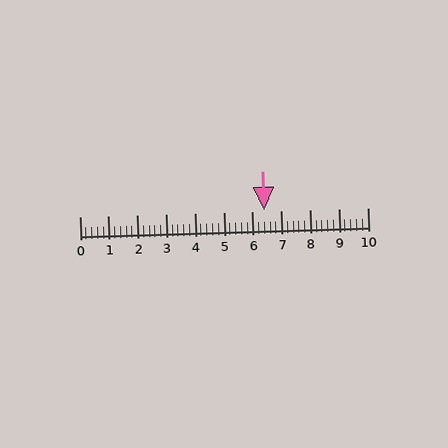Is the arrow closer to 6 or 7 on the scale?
The arrow is closer to 6.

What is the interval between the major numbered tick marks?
The major tick marks are spaced 1 units apart.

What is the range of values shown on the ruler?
The ruler shows values from 0 to 10.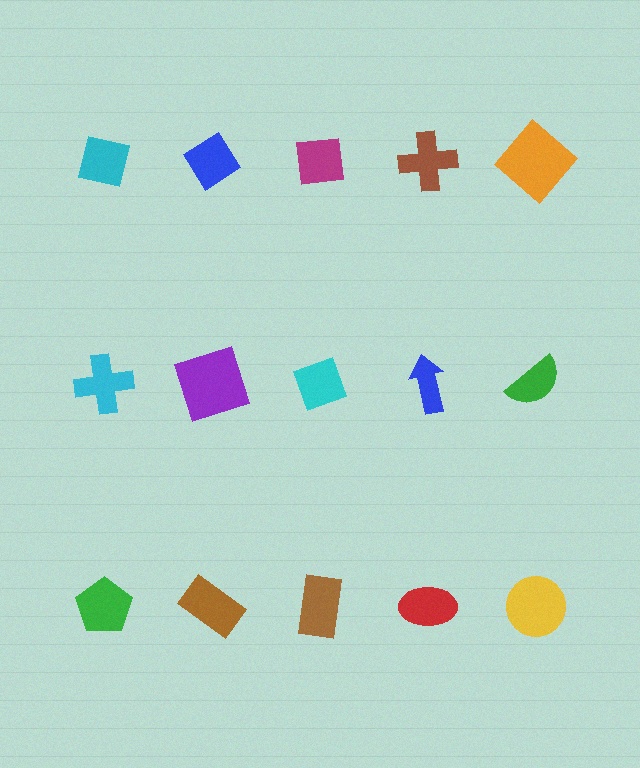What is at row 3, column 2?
A brown rectangle.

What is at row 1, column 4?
A brown cross.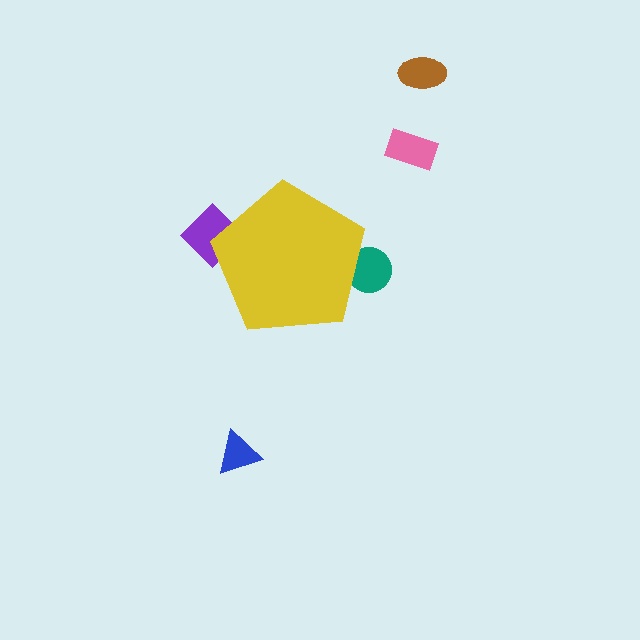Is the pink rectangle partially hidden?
No, the pink rectangle is fully visible.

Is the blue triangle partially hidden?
No, the blue triangle is fully visible.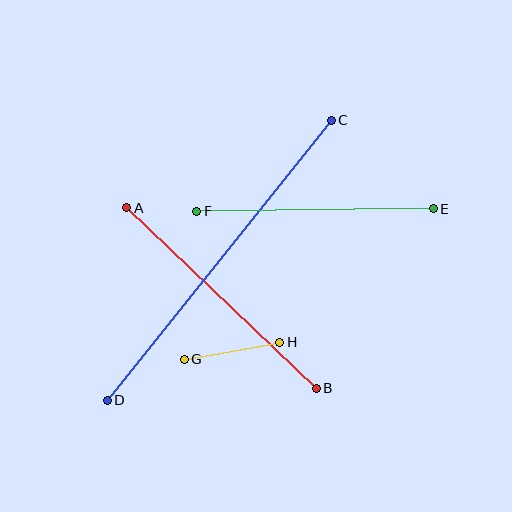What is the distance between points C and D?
The distance is approximately 359 pixels.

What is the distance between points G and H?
The distance is approximately 97 pixels.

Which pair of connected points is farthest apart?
Points C and D are farthest apart.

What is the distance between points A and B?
The distance is approximately 262 pixels.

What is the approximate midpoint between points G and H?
The midpoint is at approximately (232, 351) pixels.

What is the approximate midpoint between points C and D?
The midpoint is at approximately (219, 260) pixels.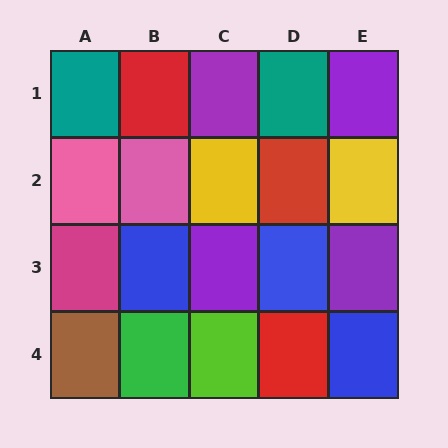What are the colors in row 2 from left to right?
Pink, pink, yellow, red, yellow.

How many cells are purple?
4 cells are purple.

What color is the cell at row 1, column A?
Teal.